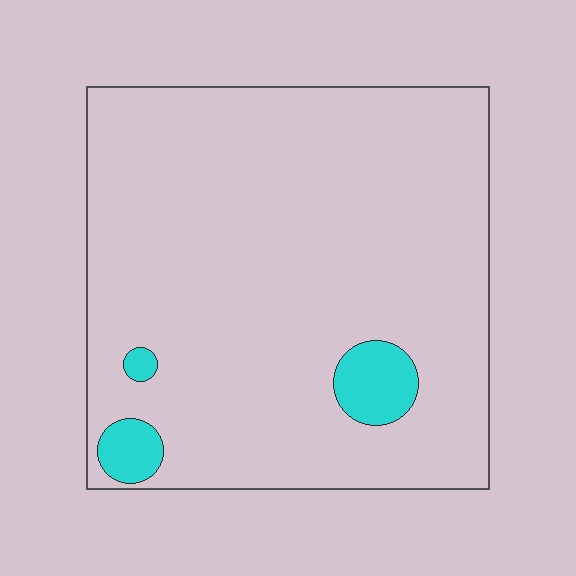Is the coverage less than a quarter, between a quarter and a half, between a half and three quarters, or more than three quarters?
Less than a quarter.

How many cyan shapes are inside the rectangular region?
3.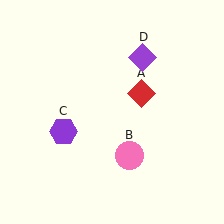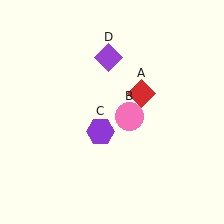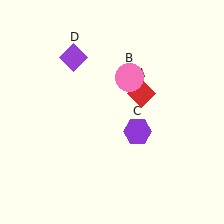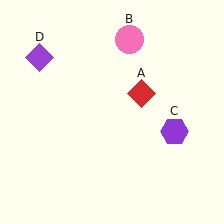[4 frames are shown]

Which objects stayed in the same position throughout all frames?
Red diamond (object A) remained stationary.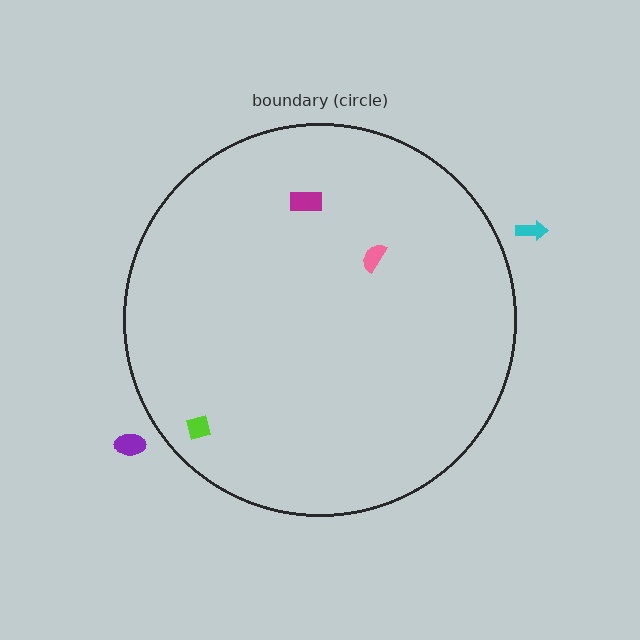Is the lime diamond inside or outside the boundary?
Inside.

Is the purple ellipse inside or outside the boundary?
Outside.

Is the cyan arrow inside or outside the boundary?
Outside.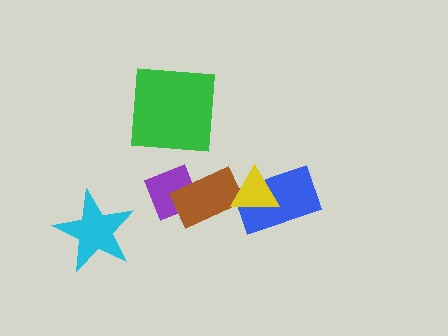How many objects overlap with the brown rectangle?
2 objects overlap with the brown rectangle.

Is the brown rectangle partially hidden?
Yes, it is partially covered by another shape.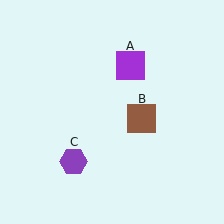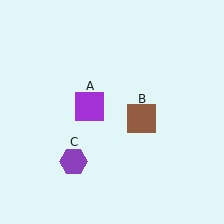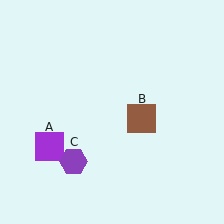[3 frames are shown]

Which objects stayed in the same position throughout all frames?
Brown square (object B) and purple hexagon (object C) remained stationary.